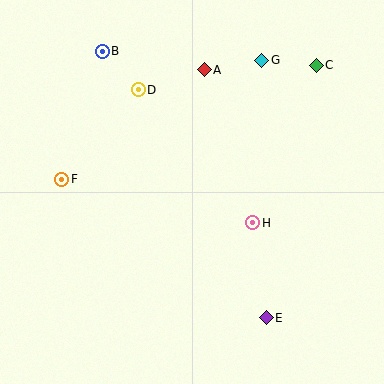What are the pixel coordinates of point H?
Point H is at (253, 223).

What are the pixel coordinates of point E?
Point E is at (266, 318).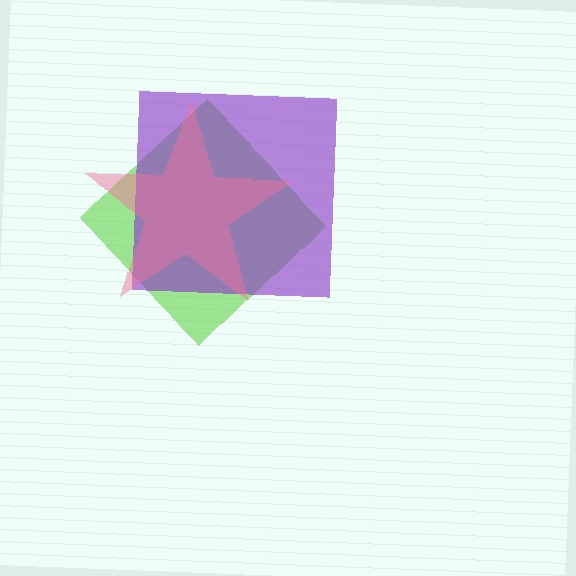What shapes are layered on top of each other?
The layered shapes are: a lime diamond, a purple square, a pink star.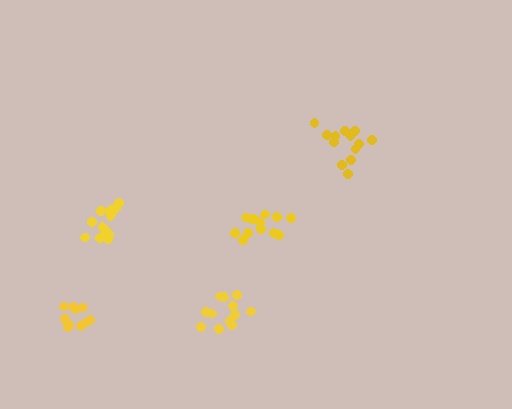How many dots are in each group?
Group 1: 13 dots, Group 2: 13 dots, Group 3: 10 dots, Group 4: 13 dots, Group 5: 12 dots (61 total).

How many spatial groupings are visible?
There are 5 spatial groupings.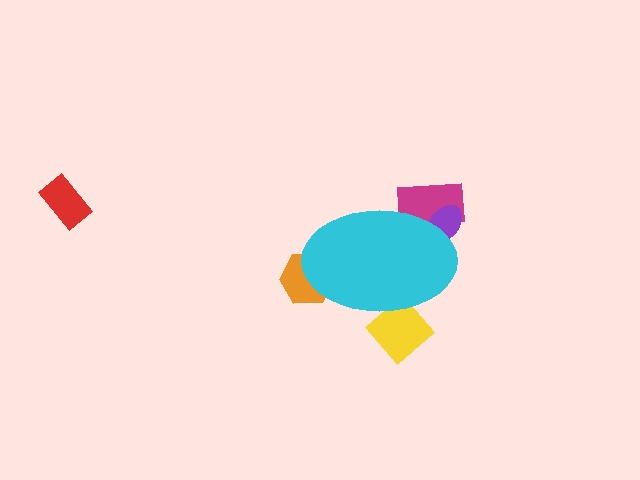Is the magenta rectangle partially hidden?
Yes, the magenta rectangle is partially hidden behind the cyan ellipse.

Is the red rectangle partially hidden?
No, the red rectangle is fully visible.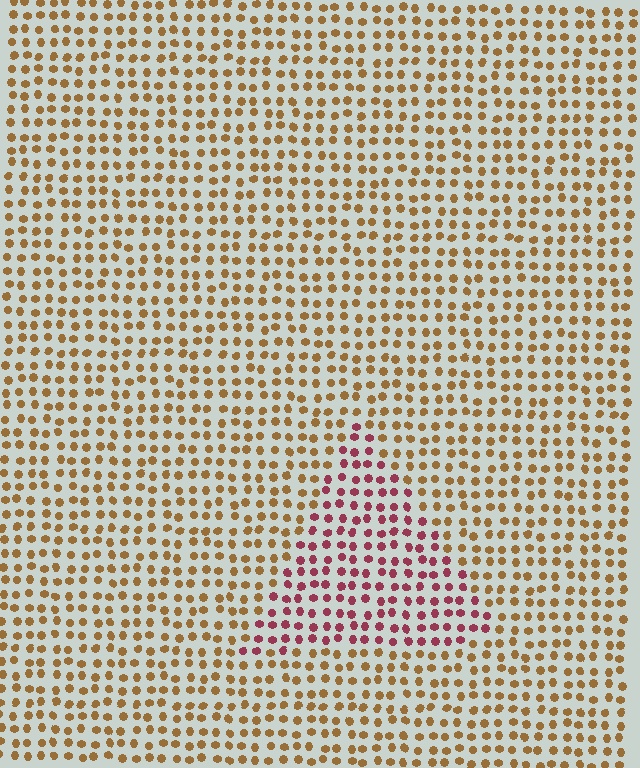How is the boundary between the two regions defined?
The boundary is defined purely by a slight shift in hue (about 53 degrees). Spacing, size, and orientation are identical on both sides.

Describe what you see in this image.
The image is filled with small brown elements in a uniform arrangement. A triangle-shaped region is visible where the elements are tinted to a slightly different hue, forming a subtle color boundary.